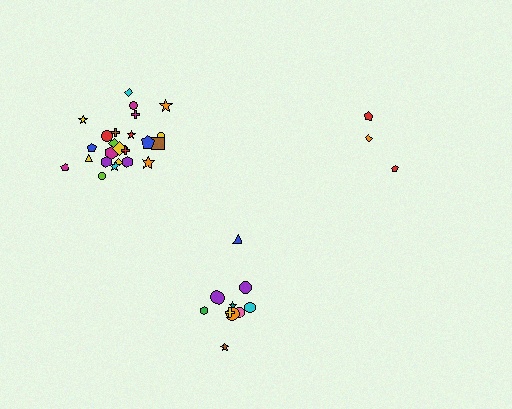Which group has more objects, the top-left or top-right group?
The top-left group.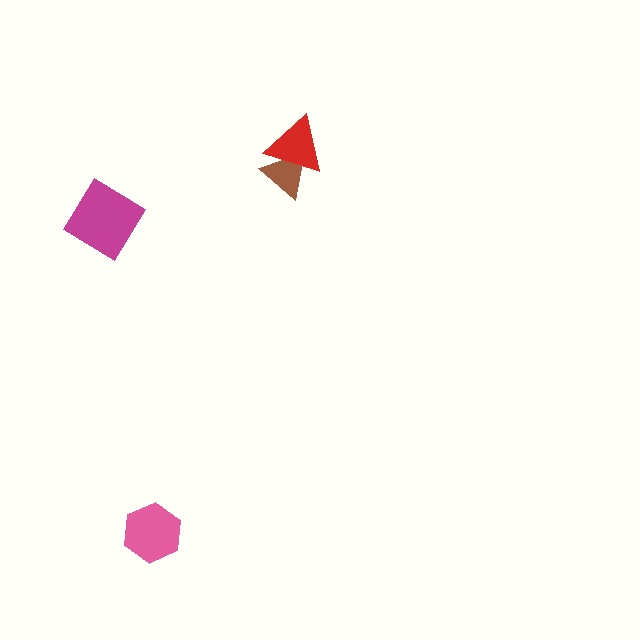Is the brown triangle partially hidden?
Yes, it is partially covered by another shape.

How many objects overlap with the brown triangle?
1 object overlaps with the brown triangle.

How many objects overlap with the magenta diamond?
0 objects overlap with the magenta diamond.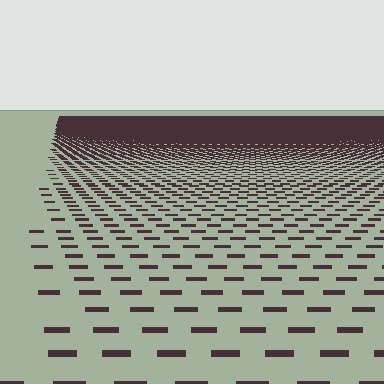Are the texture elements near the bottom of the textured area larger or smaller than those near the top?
Larger. Near the bottom, elements are closer to the viewer and appear at a bigger on-screen size.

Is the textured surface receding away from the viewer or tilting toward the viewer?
The surface is receding away from the viewer. Texture elements get smaller and denser toward the top.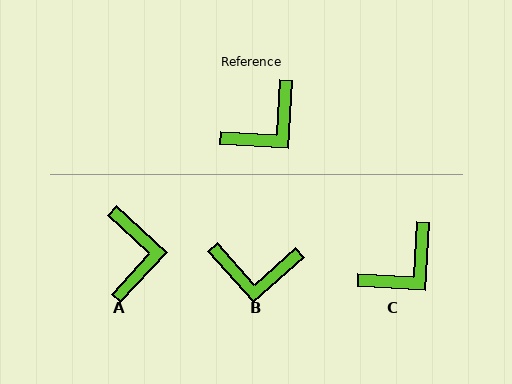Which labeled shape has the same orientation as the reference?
C.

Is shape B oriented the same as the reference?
No, it is off by about 45 degrees.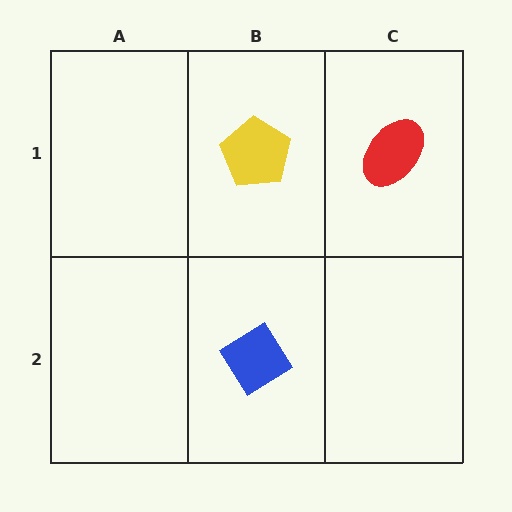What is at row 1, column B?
A yellow pentagon.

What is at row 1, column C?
A red ellipse.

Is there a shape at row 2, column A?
No, that cell is empty.